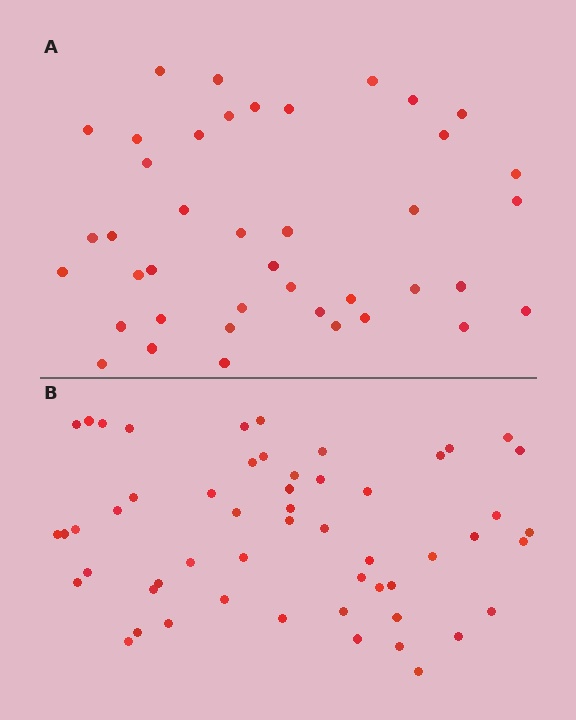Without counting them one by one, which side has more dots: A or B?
Region B (the bottom region) has more dots.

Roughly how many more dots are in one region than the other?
Region B has approximately 15 more dots than region A.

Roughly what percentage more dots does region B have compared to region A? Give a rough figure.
About 30% more.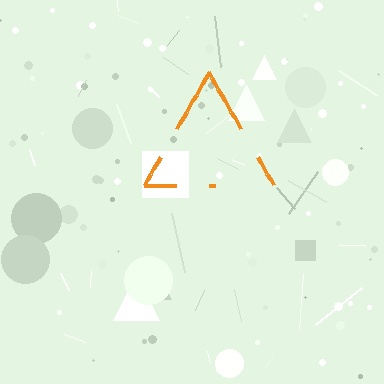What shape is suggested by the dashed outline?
The dashed outline suggests a triangle.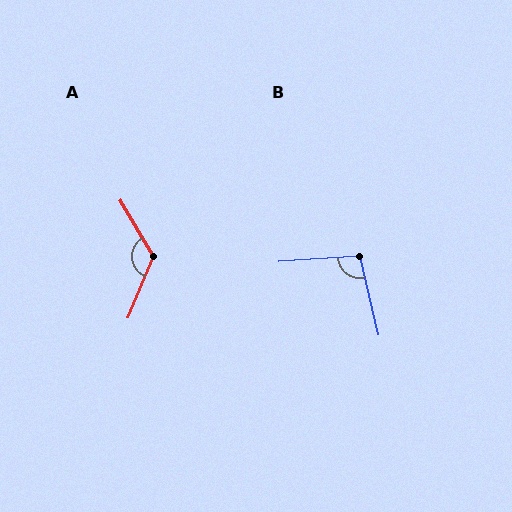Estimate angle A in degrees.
Approximately 127 degrees.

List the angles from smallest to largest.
B (100°), A (127°).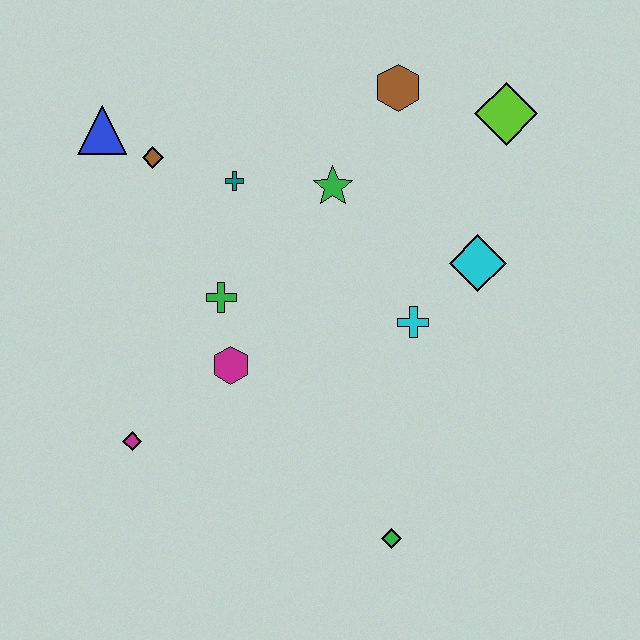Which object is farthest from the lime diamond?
The magenta diamond is farthest from the lime diamond.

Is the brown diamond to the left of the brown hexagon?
Yes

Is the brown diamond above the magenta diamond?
Yes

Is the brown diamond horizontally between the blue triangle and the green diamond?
Yes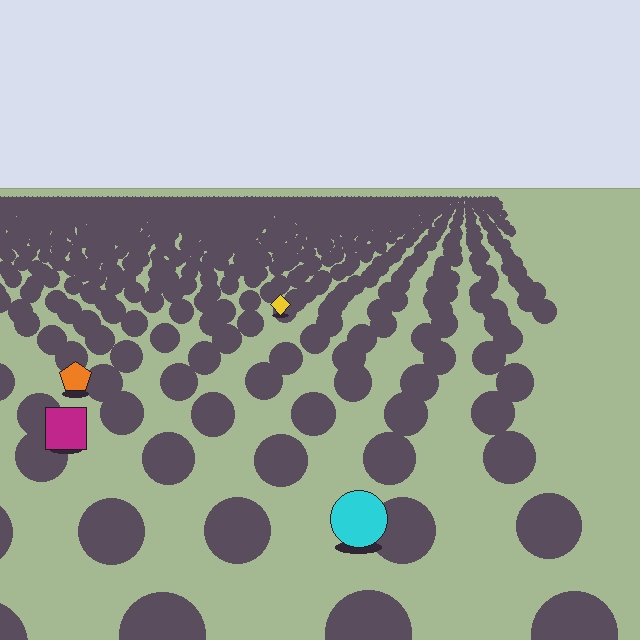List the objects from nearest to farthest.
From nearest to farthest: the cyan circle, the magenta square, the orange pentagon, the yellow diamond.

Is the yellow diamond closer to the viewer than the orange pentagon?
No. The orange pentagon is closer — you can tell from the texture gradient: the ground texture is coarser near it.